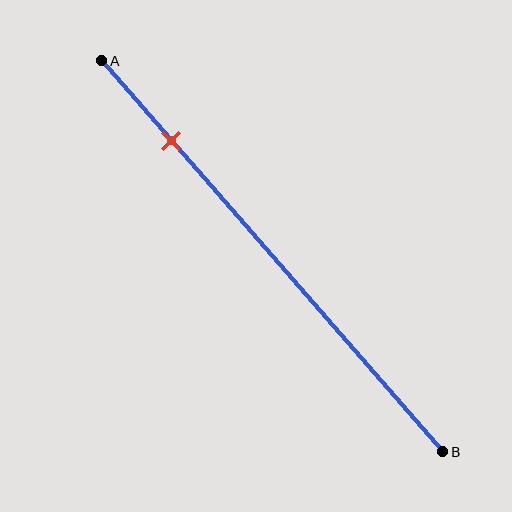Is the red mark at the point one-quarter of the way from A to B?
No, the mark is at about 20% from A, not at the 25% one-quarter point.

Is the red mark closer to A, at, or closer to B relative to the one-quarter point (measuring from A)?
The red mark is closer to point A than the one-quarter point of segment AB.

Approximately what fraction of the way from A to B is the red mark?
The red mark is approximately 20% of the way from A to B.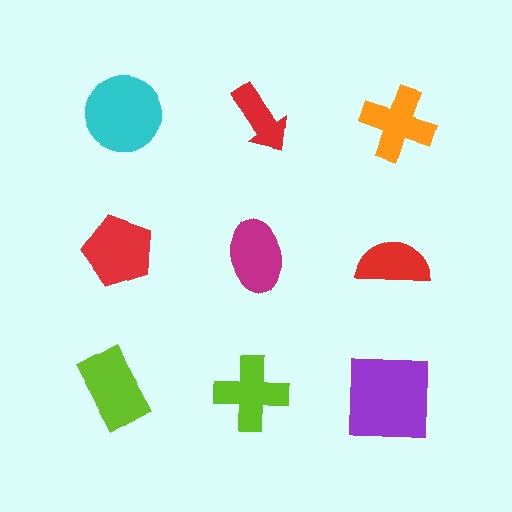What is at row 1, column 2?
A red arrow.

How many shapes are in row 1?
3 shapes.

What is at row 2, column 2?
A magenta ellipse.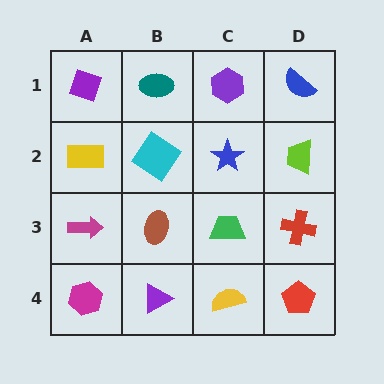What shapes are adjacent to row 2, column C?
A purple hexagon (row 1, column C), a green trapezoid (row 3, column C), a cyan diamond (row 2, column B), a lime trapezoid (row 2, column D).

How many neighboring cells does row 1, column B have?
3.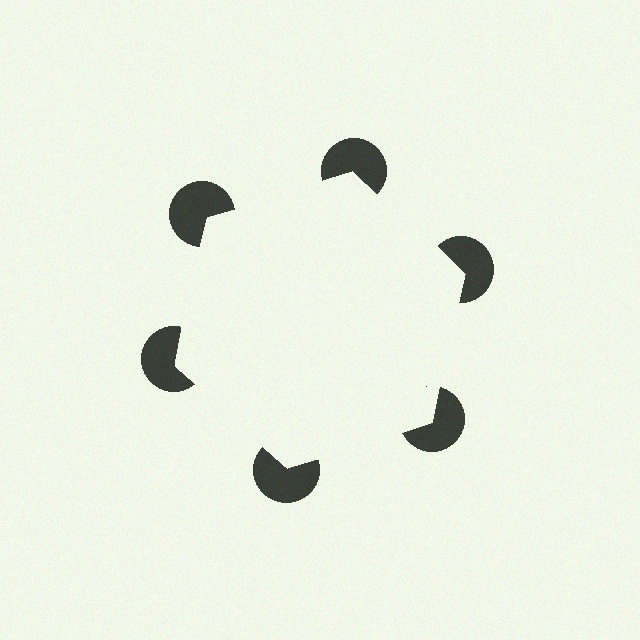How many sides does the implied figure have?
6 sides.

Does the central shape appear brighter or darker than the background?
It typically appears slightly brighter than the background, even though no actual brightness change is drawn.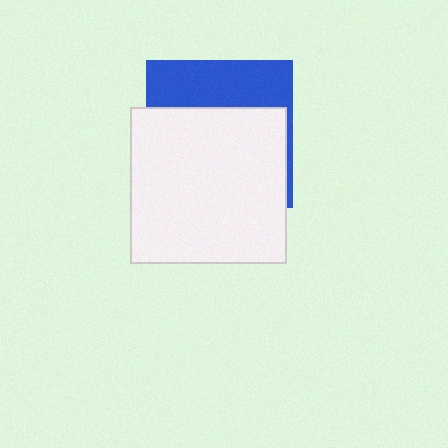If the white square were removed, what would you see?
You would see the complete blue square.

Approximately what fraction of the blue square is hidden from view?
Roughly 65% of the blue square is hidden behind the white square.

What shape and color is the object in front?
The object in front is a white square.